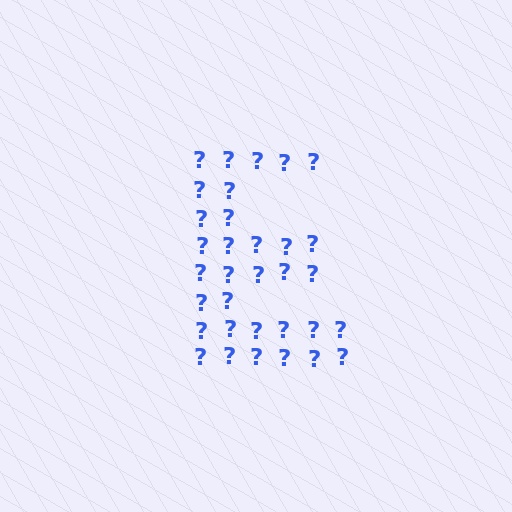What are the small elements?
The small elements are question marks.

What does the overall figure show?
The overall figure shows the letter E.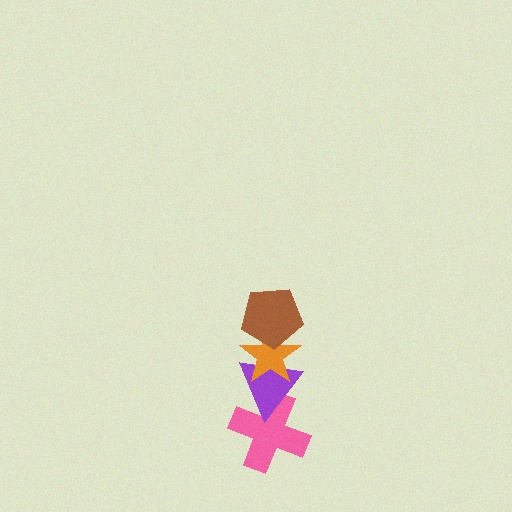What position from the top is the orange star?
The orange star is 2nd from the top.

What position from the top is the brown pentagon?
The brown pentagon is 1st from the top.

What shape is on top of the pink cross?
The purple triangle is on top of the pink cross.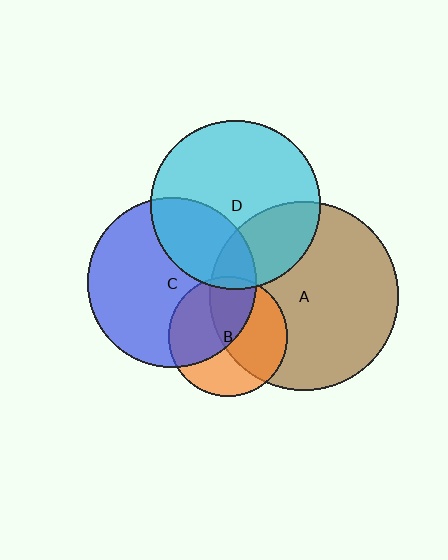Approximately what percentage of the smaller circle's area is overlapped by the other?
Approximately 50%.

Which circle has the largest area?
Circle A (brown).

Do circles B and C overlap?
Yes.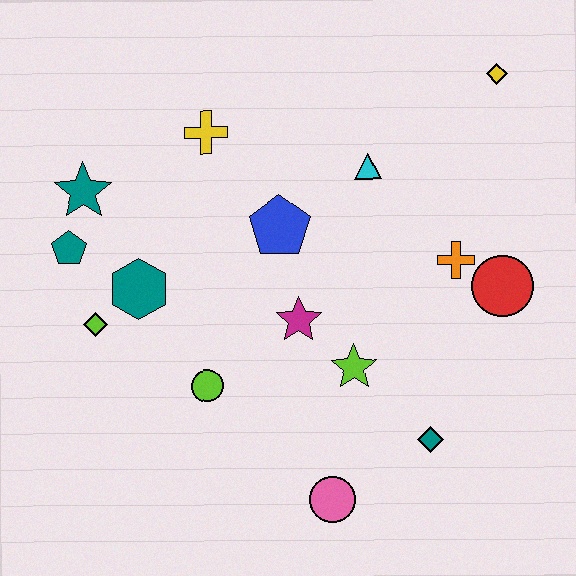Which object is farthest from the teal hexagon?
The yellow diamond is farthest from the teal hexagon.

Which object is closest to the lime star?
The magenta star is closest to the lime star.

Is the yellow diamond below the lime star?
No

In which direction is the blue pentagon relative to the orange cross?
The blue pentagon is to the left of the orange cross.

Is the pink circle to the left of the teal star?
No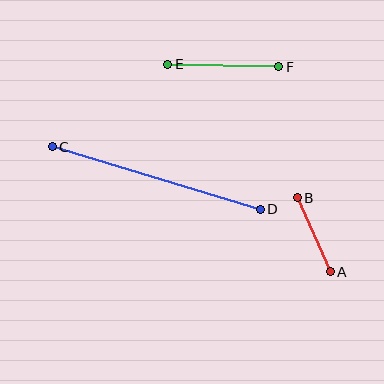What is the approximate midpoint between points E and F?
The midpoint is at approximately (223, 66) pixels.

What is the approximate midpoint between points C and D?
The midpoint is at approximately (156, 178) pixels.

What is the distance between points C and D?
The distance is approximately 217 pixels.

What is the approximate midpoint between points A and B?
The midpoint is at approximately (314, 235) pixels.